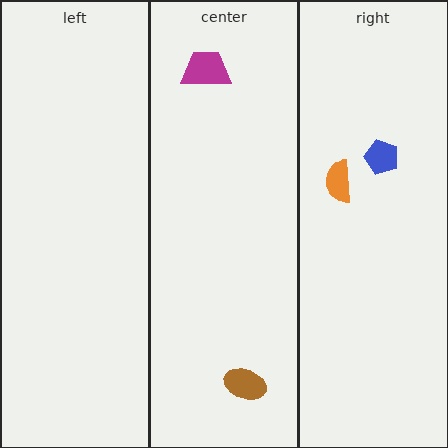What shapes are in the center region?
The magenta trapezoid, the brown ellipse.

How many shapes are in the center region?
2.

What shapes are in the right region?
The blue pentagon, the orange semicircle.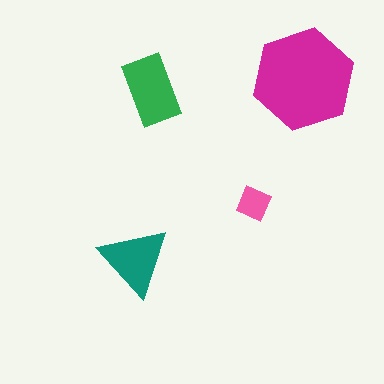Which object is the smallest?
The pink diamond.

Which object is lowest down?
The teal triangle is bottommost.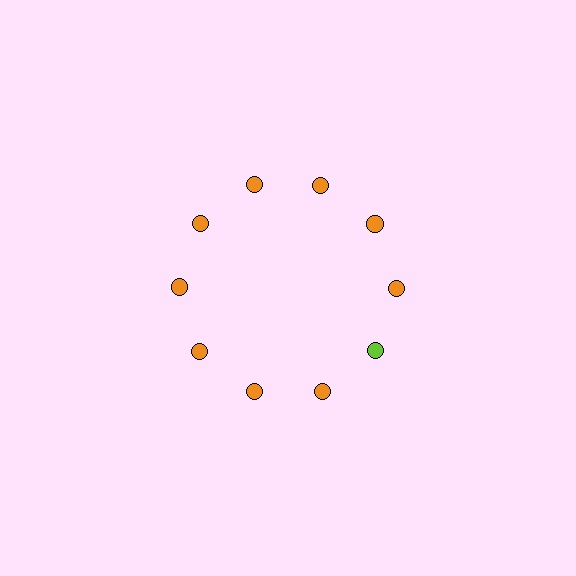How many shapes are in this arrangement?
There are 10 shapes arranged in a ring pattern.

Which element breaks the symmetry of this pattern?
The lime circle at roughly the 4 o'clock position breaks the symmetry. All other shapes are orange circles.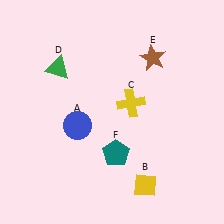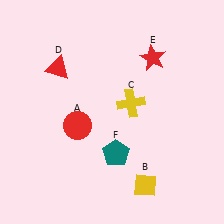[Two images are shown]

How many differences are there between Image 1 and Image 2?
There are 3 differences between the two images.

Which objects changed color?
A changed from blue to red. D changed from green to red. E changed from brown to red.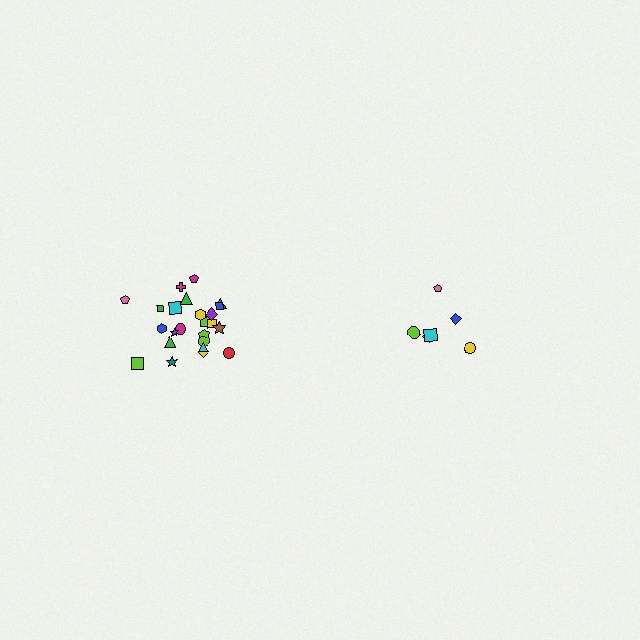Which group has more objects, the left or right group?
The left group.